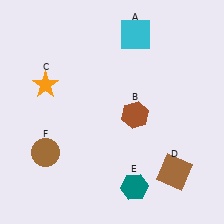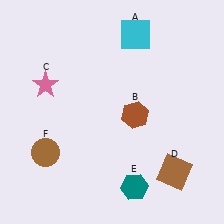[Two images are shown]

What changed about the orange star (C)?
In Image 1, C is orange. In Image 2, it changed to pink.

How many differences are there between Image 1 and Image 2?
There is 1 difference between the two images.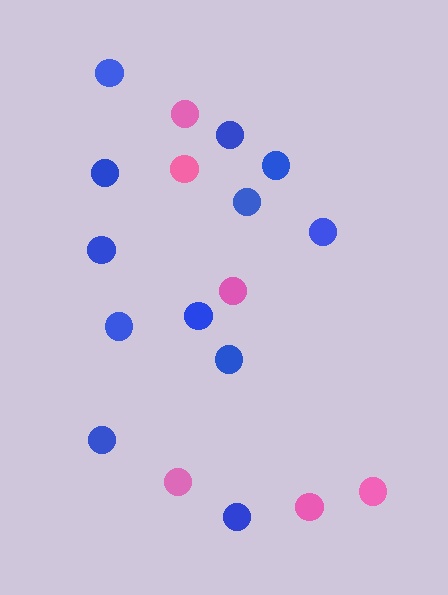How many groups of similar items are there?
There are 2 groups: one group of blue circles (12) and one group of pink circles (6).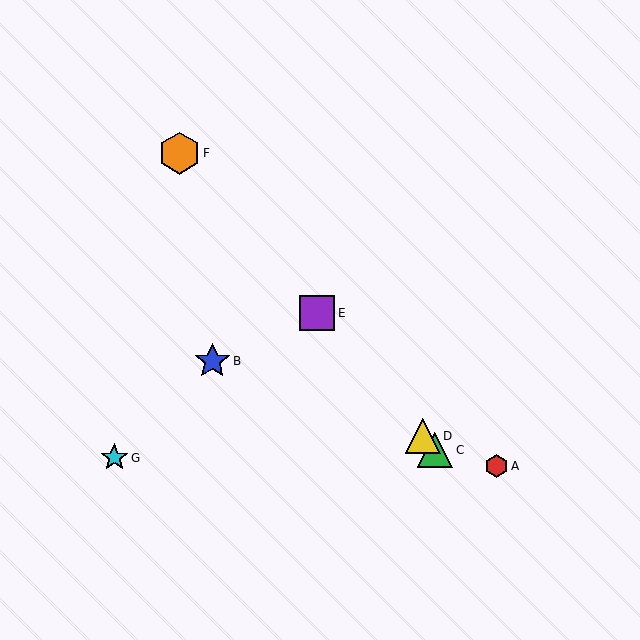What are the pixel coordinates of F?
Object F is at (179, 153).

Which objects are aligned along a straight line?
Objects C, D, E, F are aligned along a straight line.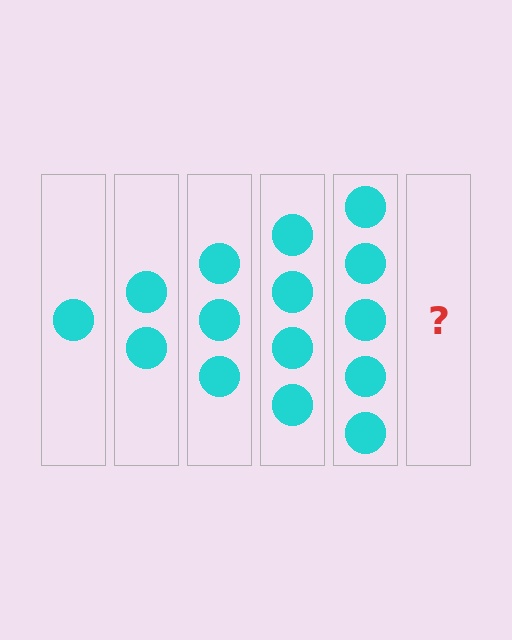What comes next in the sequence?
The next element should be 6 circles.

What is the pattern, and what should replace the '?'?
The pattern is that each step adds one more circle. The '?' should be 6 circles.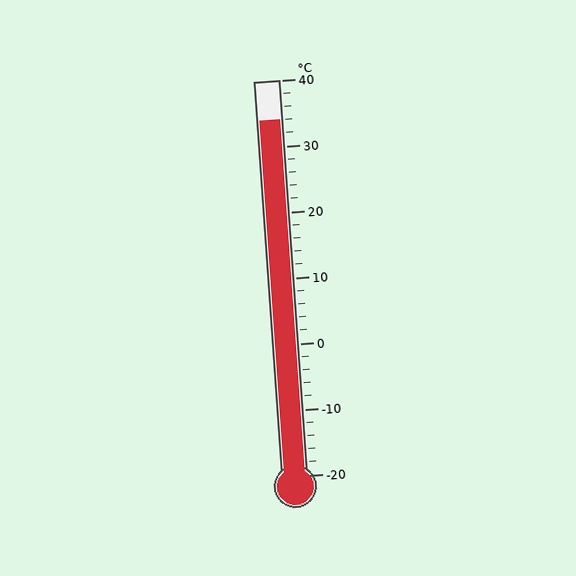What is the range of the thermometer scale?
The thermometer scale ranges from -20°C to 40°C.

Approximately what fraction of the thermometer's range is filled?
The thermometer is filled to approximately 90% of its range.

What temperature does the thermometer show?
The thermometer shows approximately 34°C.